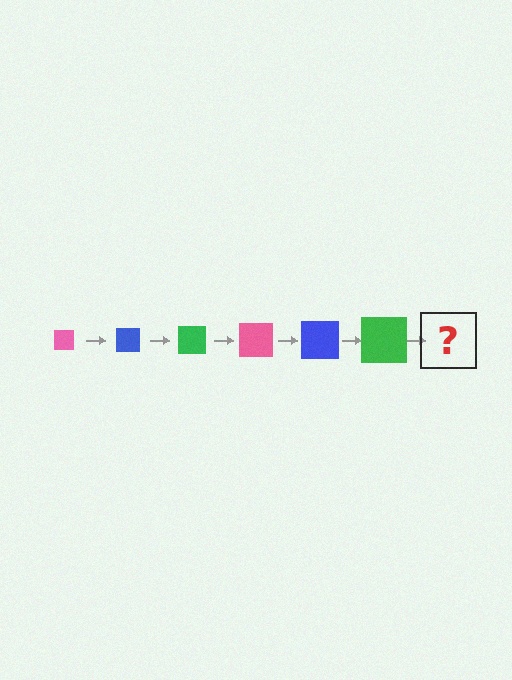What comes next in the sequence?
The next element should be a pink square, larger than the previous one.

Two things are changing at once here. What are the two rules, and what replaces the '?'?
The two rules are that the square grows larger each step and the color cycles through pink, blue, and green. The '?' should be a pink square, larger than the previous one.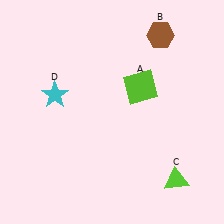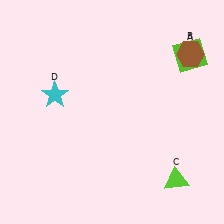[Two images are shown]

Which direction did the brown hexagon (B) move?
The brown hexagon (B) moved right.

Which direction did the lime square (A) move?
The lime square (A) moved right.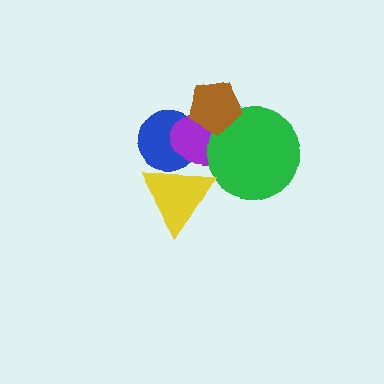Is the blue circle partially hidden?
Yes, it is partially covered by another shape.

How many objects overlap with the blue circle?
2 objects overlap with the blue circle.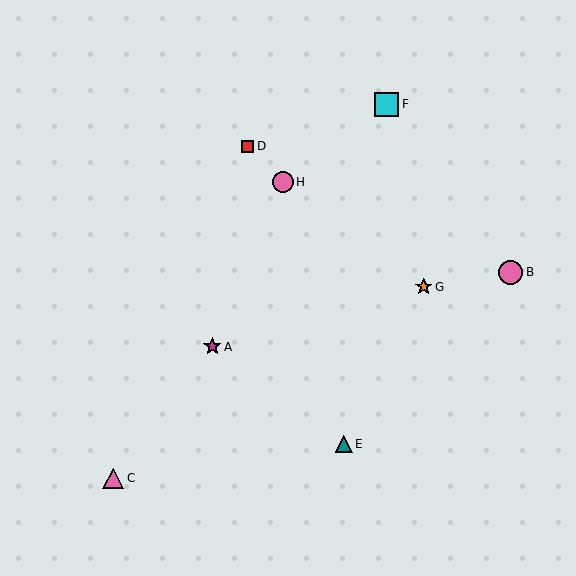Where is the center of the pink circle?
The center of the pink circle is at (283, 182).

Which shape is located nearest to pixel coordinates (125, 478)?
The pink triangle (labeled C) at (113, 478) is nearest to that location.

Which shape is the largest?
The pink circle (labeled B) is the largest.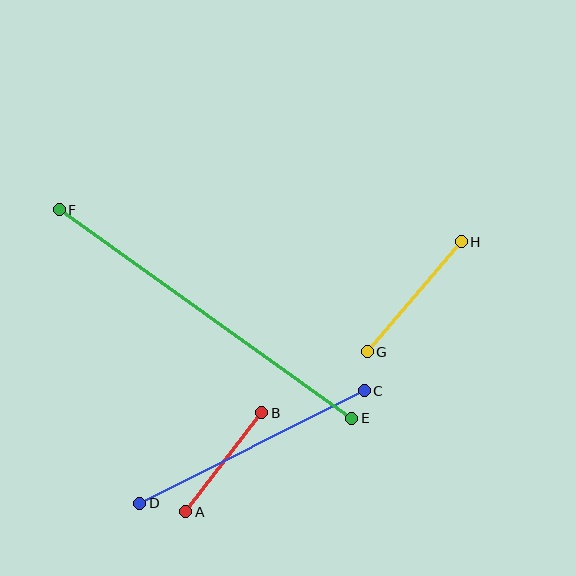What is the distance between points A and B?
The distance is approximately 125 pixels.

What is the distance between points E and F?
The distance is approximately 359 pixels.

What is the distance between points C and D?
The distance is approximately 251 pixels.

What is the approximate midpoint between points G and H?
The midpoint is at approximately (414, 297) pixels.